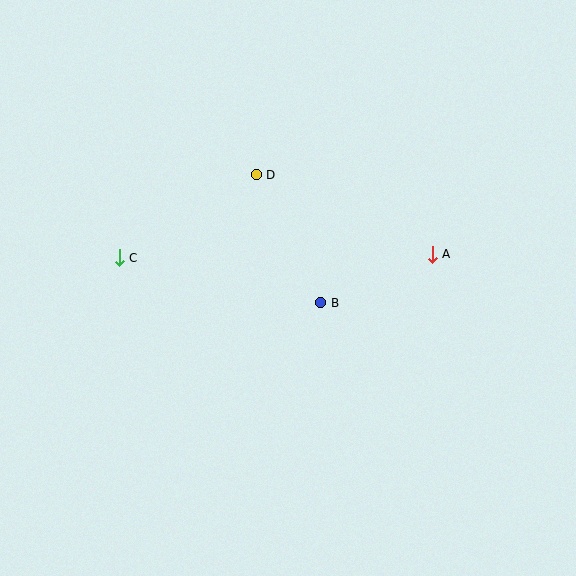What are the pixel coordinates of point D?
Point D is at (256, 175).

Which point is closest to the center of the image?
Point B at (321, 303) is closest to the center.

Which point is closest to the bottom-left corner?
Point C is closest to the bottom-left corner.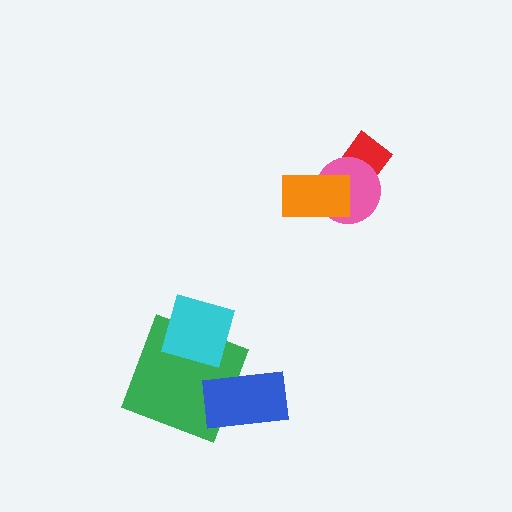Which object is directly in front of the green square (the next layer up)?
The blue rectangle is directly in front of the green square.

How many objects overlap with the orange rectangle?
1 object overlaps with the orange rectangle.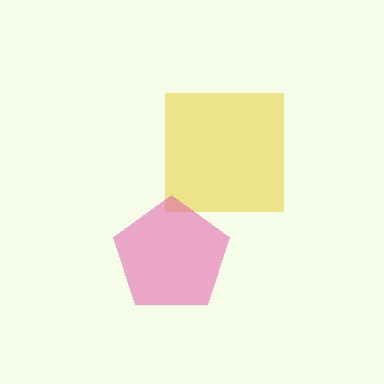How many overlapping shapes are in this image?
There are 2 overlapping shapes in the image.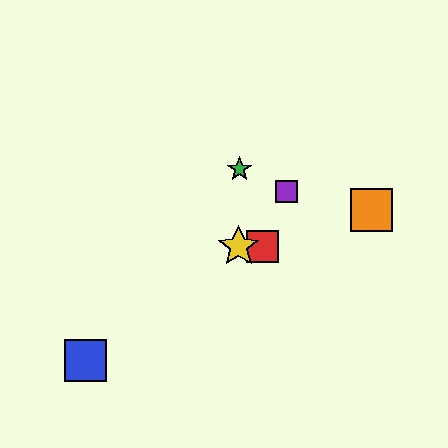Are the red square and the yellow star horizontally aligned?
Yes, both are at y≈247.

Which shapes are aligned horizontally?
The red square, the yellow star are aligned horizontally.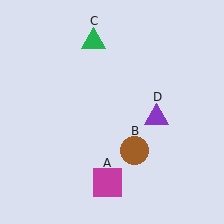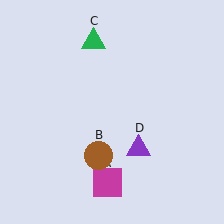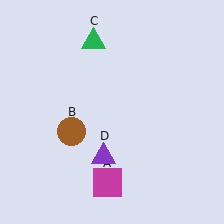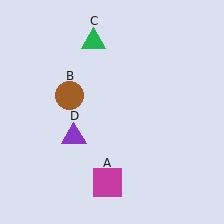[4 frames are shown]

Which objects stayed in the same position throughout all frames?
Magenta square (object A) and green triangle (object C) remained stationary.